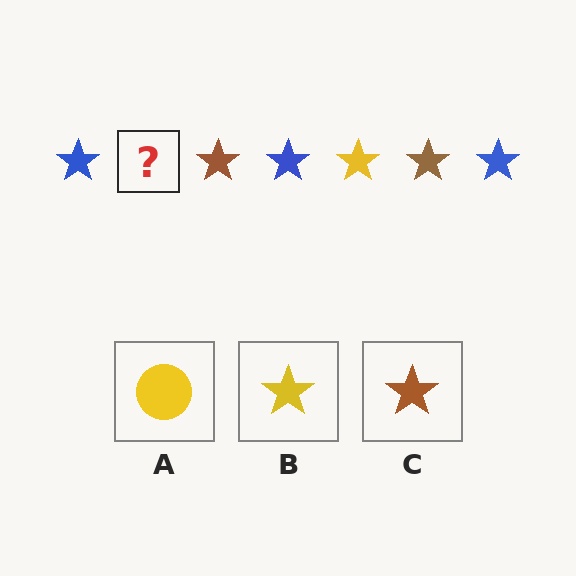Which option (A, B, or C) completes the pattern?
B.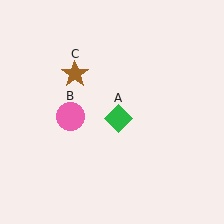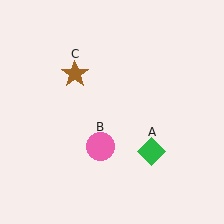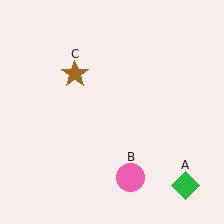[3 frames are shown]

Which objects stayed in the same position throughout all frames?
Brown star (object C) remained stationary.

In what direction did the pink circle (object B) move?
The pink circle (object B) moved down and to the right.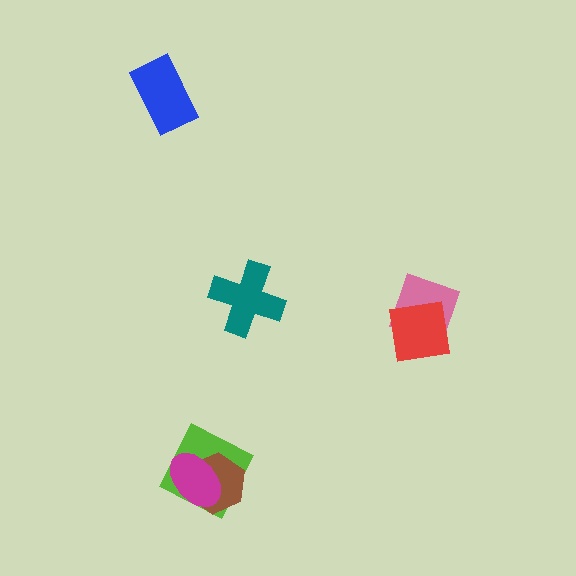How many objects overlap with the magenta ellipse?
2 objects overlap with the magenta ellipse.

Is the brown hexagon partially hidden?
Yes, it is partially covered by another shape.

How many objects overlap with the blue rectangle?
0 objects overlap with the blue rectangle.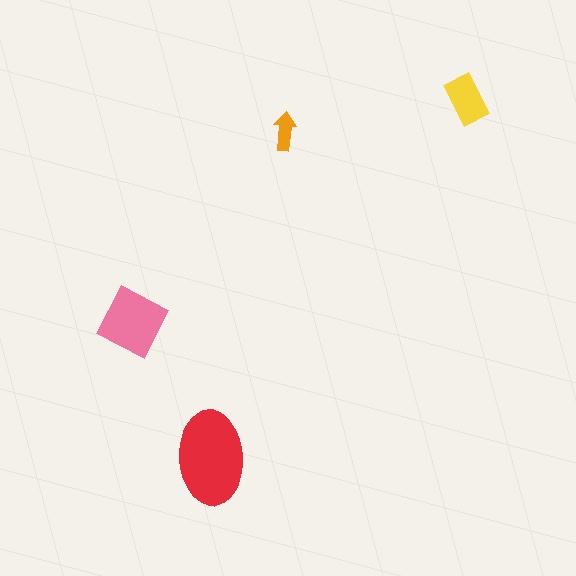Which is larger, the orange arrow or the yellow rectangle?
The yellow rectangle.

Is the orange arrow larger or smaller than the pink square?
Smaller.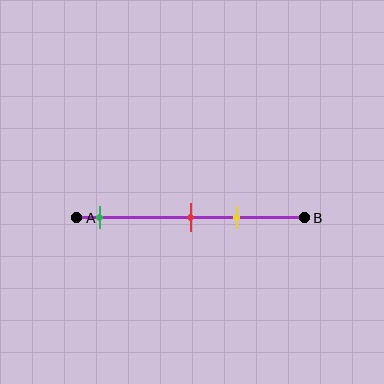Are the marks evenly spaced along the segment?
No, the marks are not evenly spaced.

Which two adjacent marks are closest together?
The red and yellow marks are the closest adjacent pair.